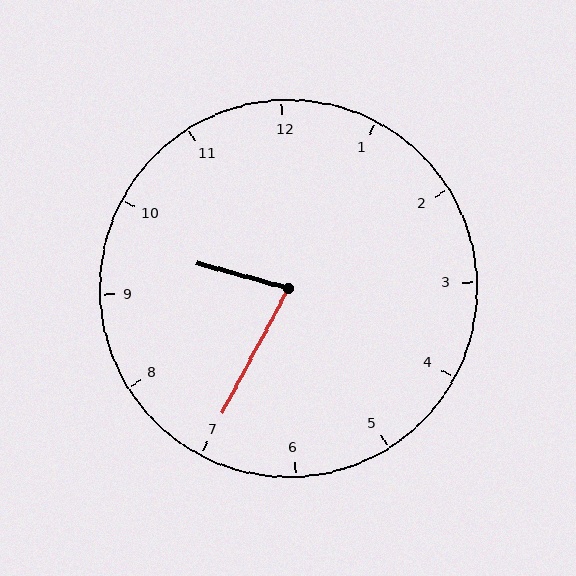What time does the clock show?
9:35.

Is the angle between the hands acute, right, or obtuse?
It is acute.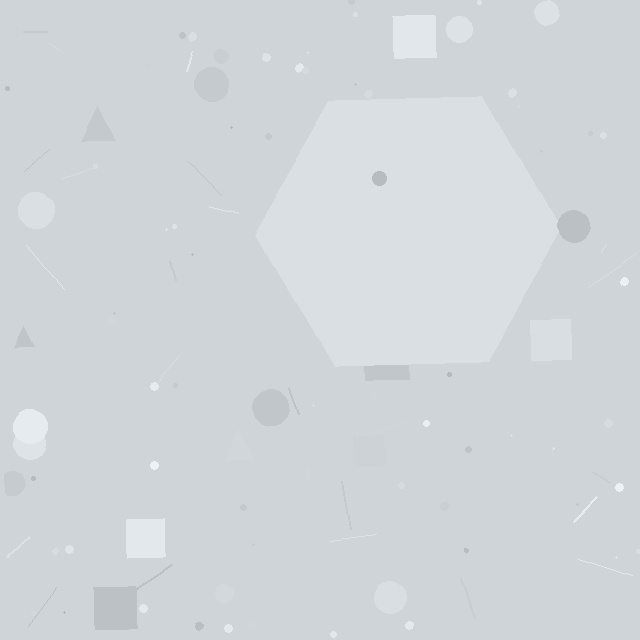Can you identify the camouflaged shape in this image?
The camouflaged shape is a hexagon.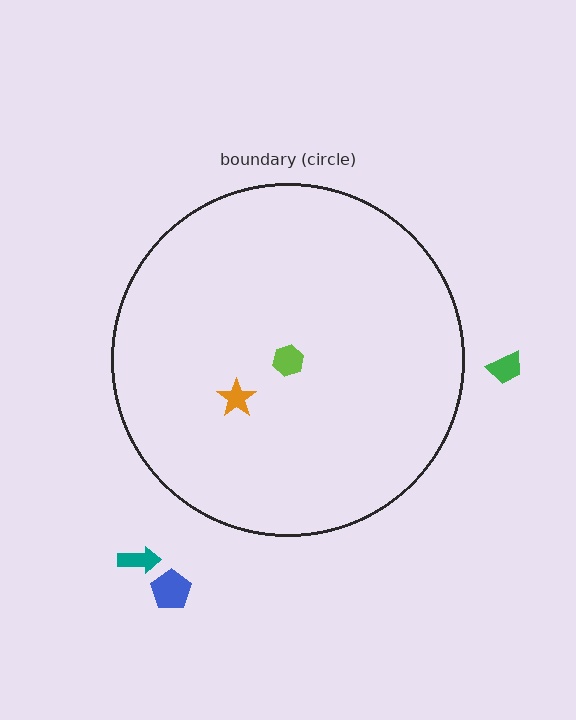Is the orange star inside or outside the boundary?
Inside.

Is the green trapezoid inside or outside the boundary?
Outside.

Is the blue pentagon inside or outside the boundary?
Outside.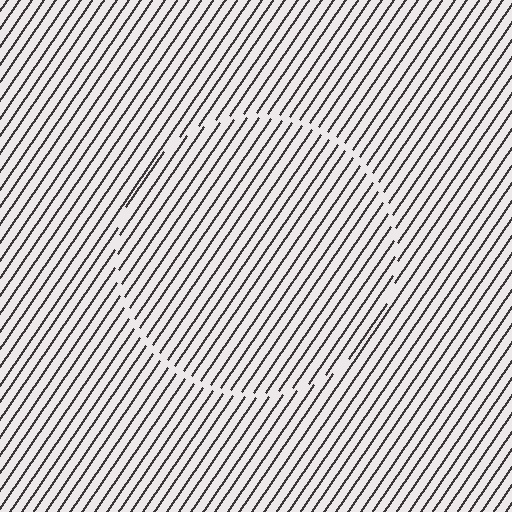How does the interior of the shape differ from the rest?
The interior of the shape contains the same grating, shifted by half a period — the contour is defined by the phase discontinuity where line-ends from the inner and outer gratings abut.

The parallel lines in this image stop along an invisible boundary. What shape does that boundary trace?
An illusory circle. The interior of the shape contains the same grating, shifted by half a period — the contour is defined by the phase discontinuity where line-ends from the inner and outer gratings abut.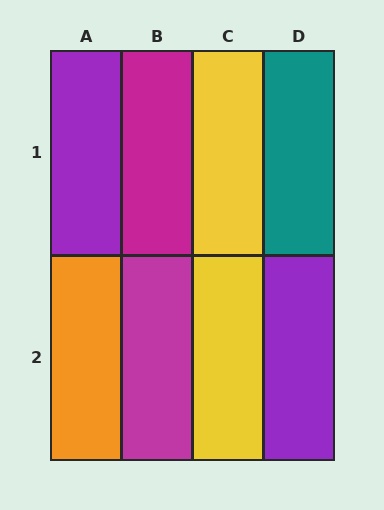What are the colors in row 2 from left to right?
Orange, magenta, yellow, purple.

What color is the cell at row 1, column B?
Magenta.